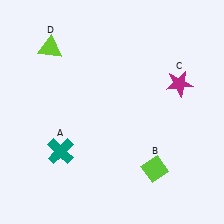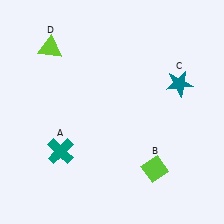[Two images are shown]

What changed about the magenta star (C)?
In Image 1, C is magenta. In Image 2, it changed to teal.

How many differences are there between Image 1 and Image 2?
There is 1 difference between the two images.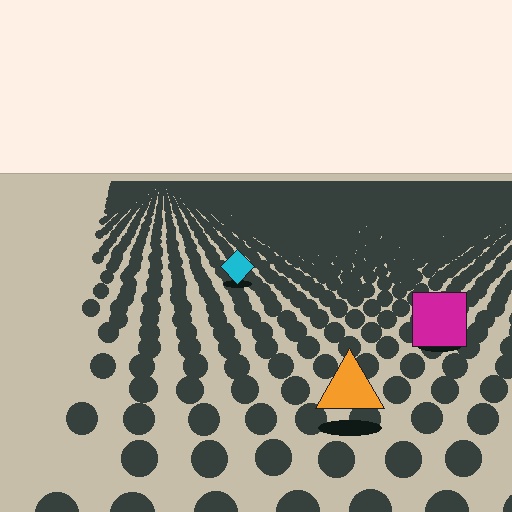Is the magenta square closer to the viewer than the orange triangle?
No. The orange triangle is closer — you can tell from the texture gradient: the ground texture is coarser near it.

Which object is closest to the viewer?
The orange triangle is closest. The texture marks near it are larger and more spread out.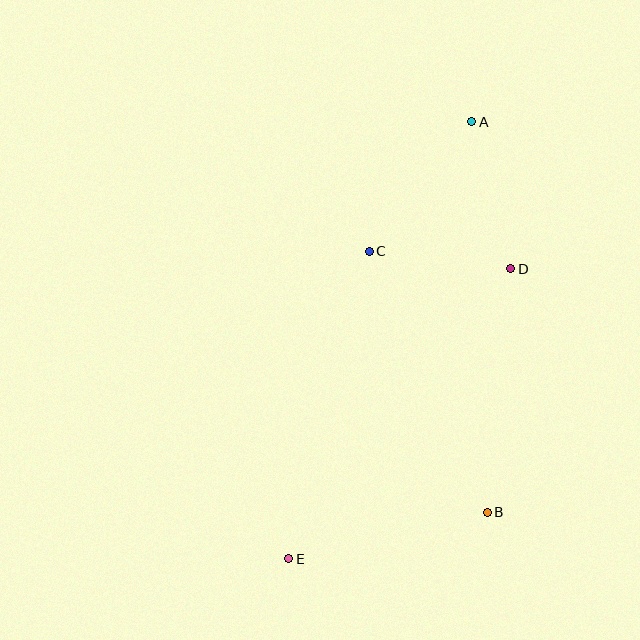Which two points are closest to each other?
Points C and D are closest to each other.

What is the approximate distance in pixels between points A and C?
The distance between A and C is approximately 166 pixels.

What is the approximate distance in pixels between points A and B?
The distance between A and B is approximately 391 pixels.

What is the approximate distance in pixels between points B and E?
The distance between B and E is approximately 204 pixels.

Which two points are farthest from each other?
Points A and E are farthest from each other.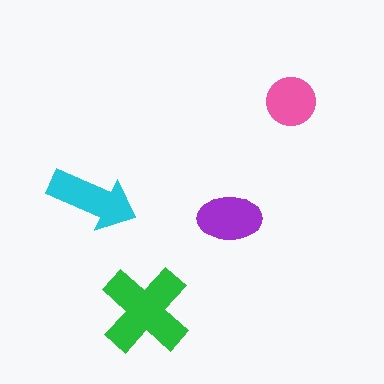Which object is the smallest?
The pink circle.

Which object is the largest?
The green cross.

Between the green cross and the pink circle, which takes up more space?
The green cross.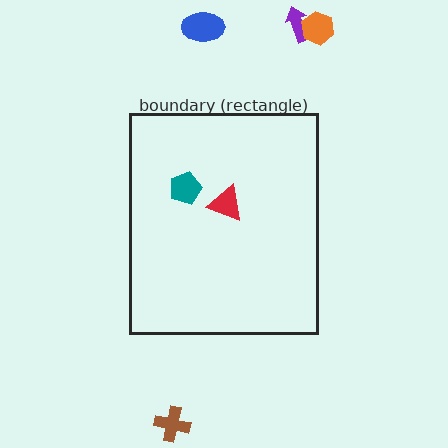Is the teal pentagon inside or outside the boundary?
Inside.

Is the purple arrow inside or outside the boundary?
Outside.